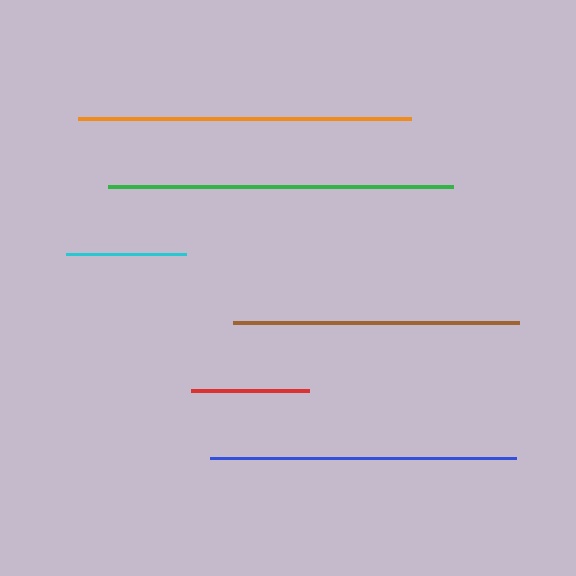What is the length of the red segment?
The red segment is approximately 118 pixels long.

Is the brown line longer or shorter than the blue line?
The blue line is longer than the brown line.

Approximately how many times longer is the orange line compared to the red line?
The orange line is approximately 2.8 times the length of the red line.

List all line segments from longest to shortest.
From longest to shortest: green, orange, blue, brown, cyan, red.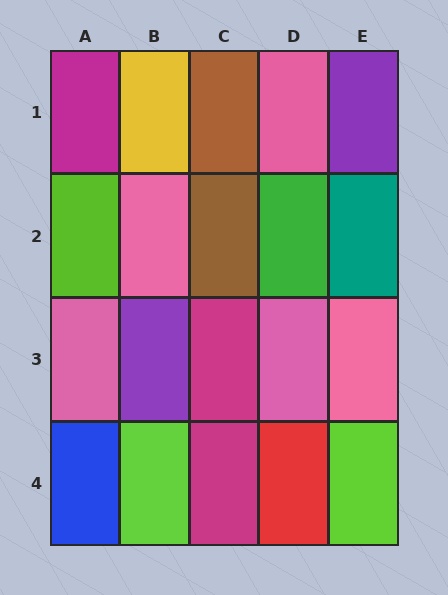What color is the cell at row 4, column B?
Lime.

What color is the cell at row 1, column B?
Yellow.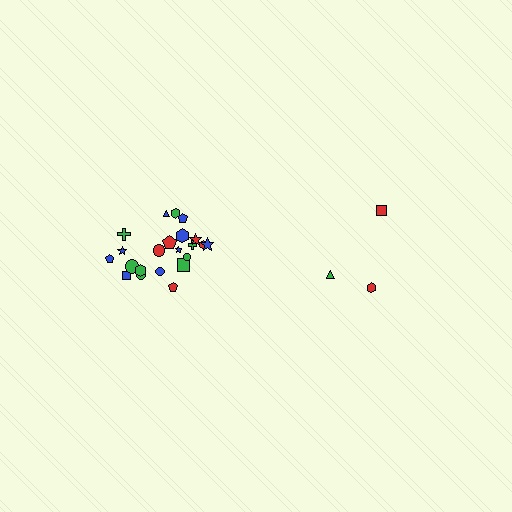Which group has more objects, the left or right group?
The left group.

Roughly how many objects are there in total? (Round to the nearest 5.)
Roughly 25 objects in total.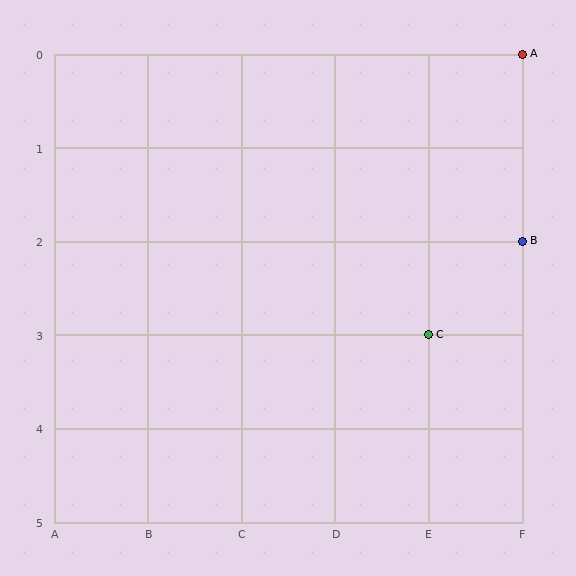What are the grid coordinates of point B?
Point B is at grid coordinates (F, 2).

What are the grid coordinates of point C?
Point C is at grid coordinates (E, 3).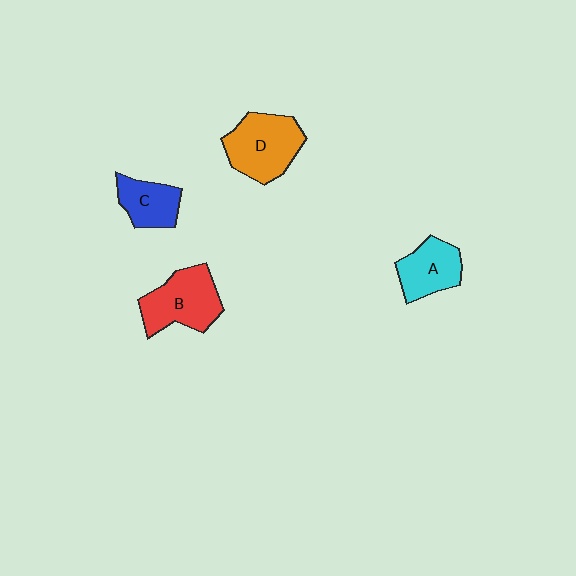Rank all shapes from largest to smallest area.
From largest to smallest: D (orange), B (red), A (cyan), C (blue).